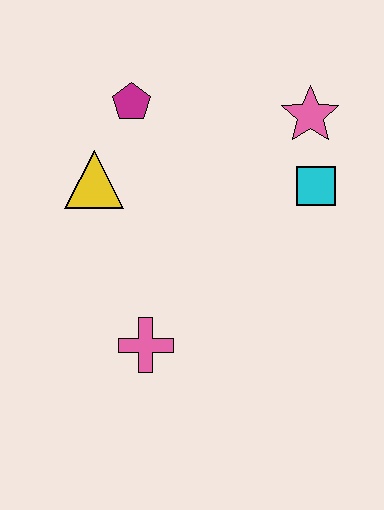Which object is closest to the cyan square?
The pink star is closest to the cyan square.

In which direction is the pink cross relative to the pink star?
The pink cross is below the pink star.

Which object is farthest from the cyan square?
The pink cross is farthest from the cyan square.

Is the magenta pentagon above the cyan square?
Yes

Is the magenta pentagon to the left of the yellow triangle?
No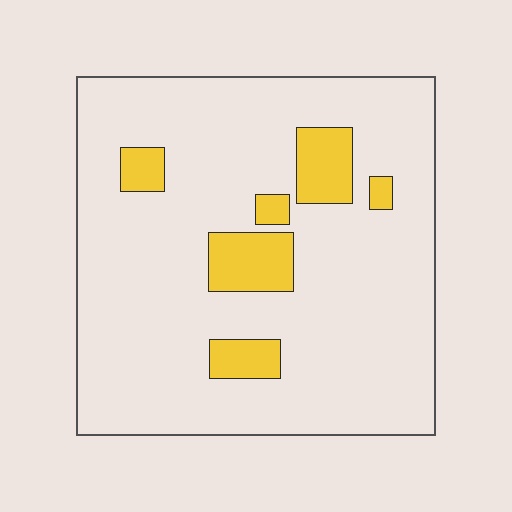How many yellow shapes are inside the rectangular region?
6.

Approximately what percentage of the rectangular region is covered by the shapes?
Approximately 15%.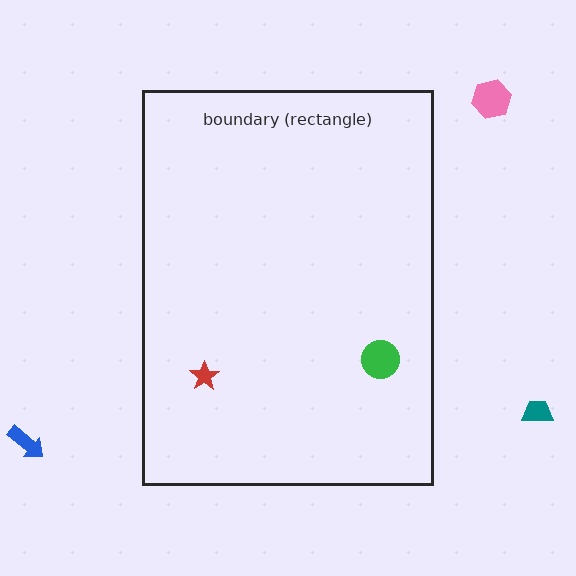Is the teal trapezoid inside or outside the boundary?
Outside.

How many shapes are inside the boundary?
2 inside, 3 outside.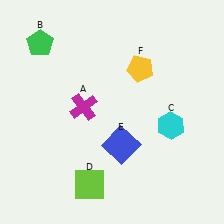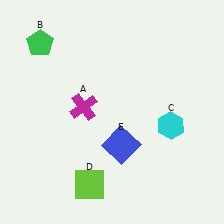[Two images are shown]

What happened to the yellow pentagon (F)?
The yellow pentagon (F) was removed in Image 2. It was in the top-right area of Image 1.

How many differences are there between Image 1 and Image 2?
There is 1 difference between the two images.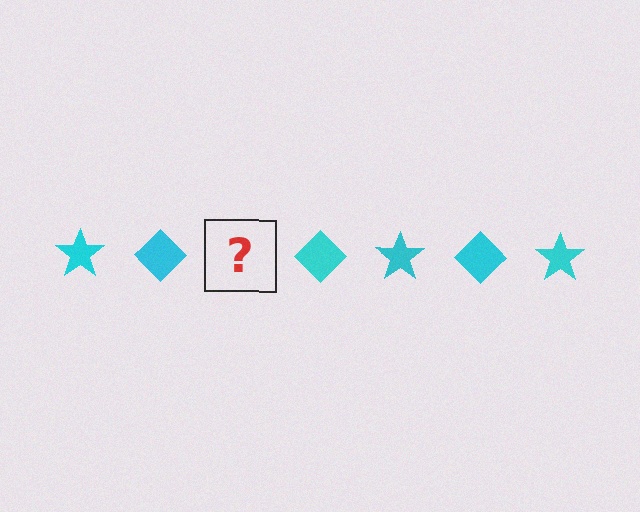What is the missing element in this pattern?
The missing element is a cyan star.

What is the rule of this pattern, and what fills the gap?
The rule is that the pattern cycles through star, diamond shapes in cyan. The gap should be filled with a cyan star.